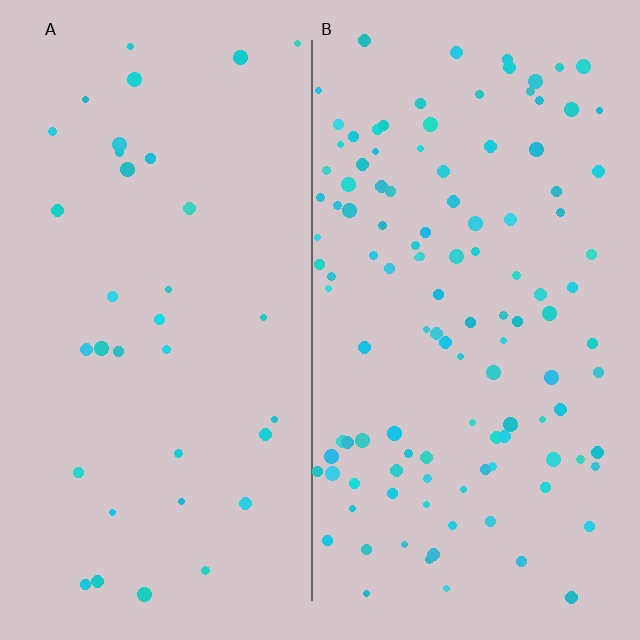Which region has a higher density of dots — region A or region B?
B (the right).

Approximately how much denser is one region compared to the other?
Approximately 3.4× — region B over region A.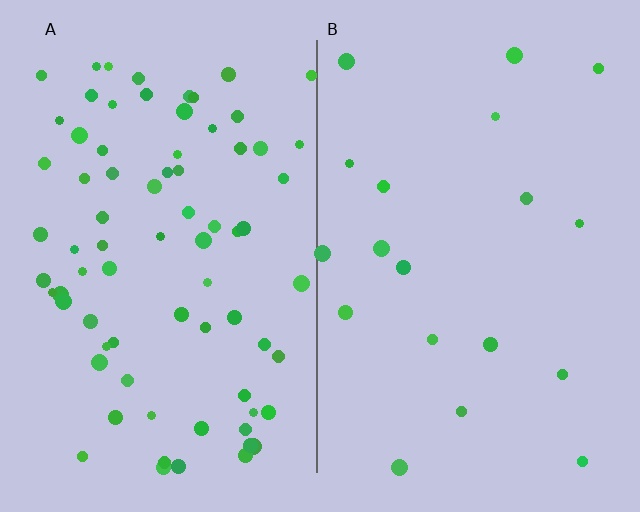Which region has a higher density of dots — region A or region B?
A (the left).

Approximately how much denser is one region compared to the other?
Approximately 4.0× — region A over region B.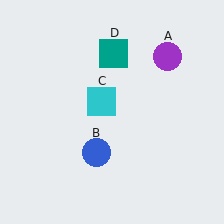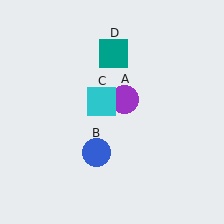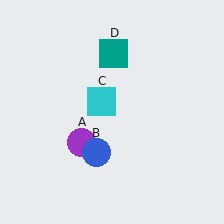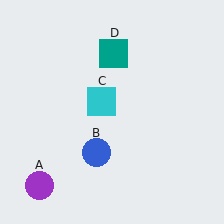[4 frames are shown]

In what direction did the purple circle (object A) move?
The purple circle (object A) moved down and to the left.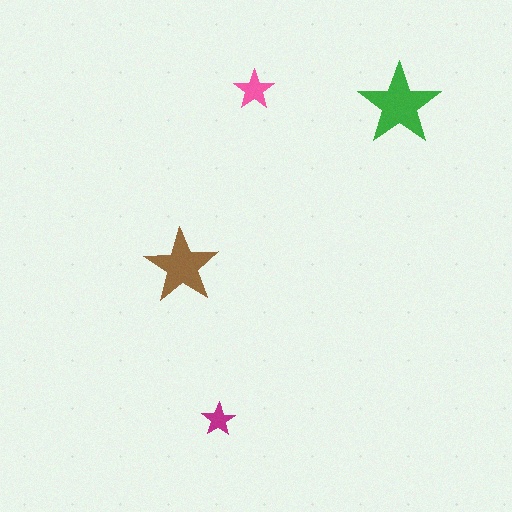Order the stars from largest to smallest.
the green one, the brown one, the pink one, the magenta one.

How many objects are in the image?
There are 4 objects in the image.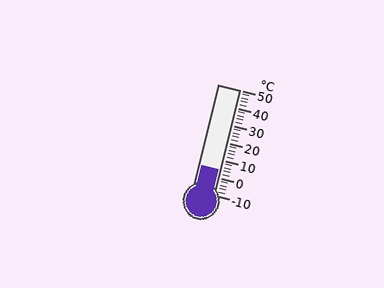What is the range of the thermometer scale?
The thermometer scale ranges from -10°C to 50°C.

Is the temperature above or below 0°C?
The temperature is above 0°C.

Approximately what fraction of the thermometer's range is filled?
The thermometer is filled to approximately 25% of its range.